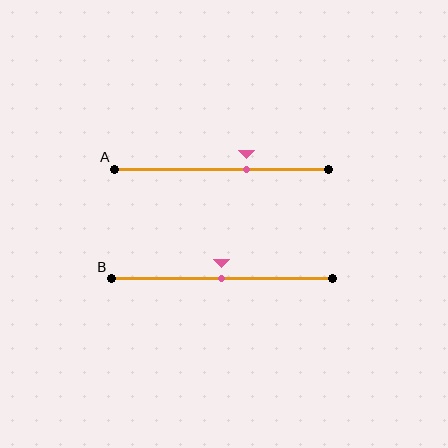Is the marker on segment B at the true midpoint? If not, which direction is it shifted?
Yes, the marker on segment B is at the true midpoint.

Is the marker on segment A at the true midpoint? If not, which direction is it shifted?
No, the marker on segment A is shifted to the right by about 12% of the segment length.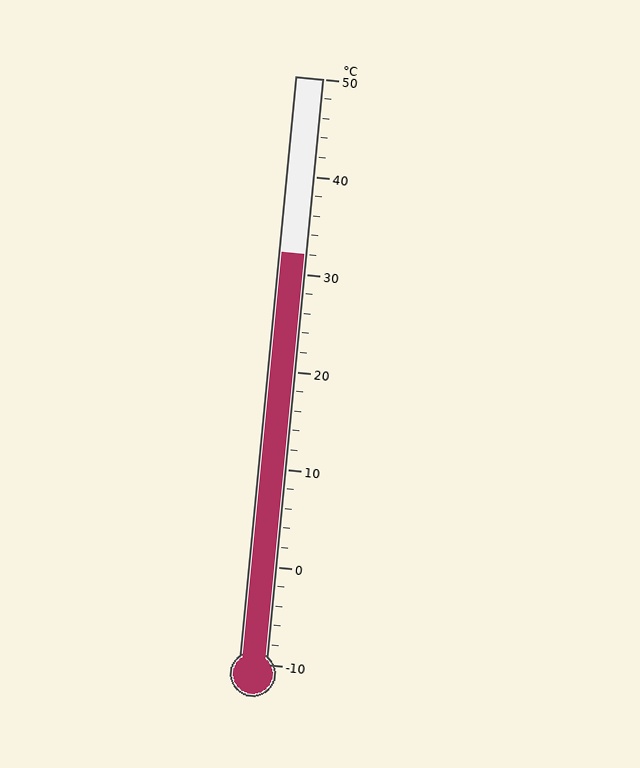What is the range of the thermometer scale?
The thermometer scale ranges from -10°C to 50°C.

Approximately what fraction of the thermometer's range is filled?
The thermometer is filled to approximately 70% of its range.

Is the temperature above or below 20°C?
The temperature is above 20°C.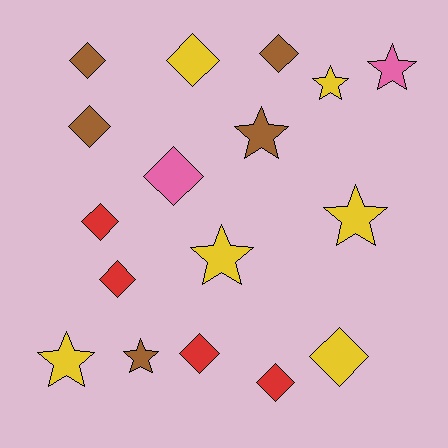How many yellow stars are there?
There are 4 yellow stars.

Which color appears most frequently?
Yellow, with 6 objects.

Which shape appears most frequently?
Diamond, with 10 objects.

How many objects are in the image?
There are 17 objects.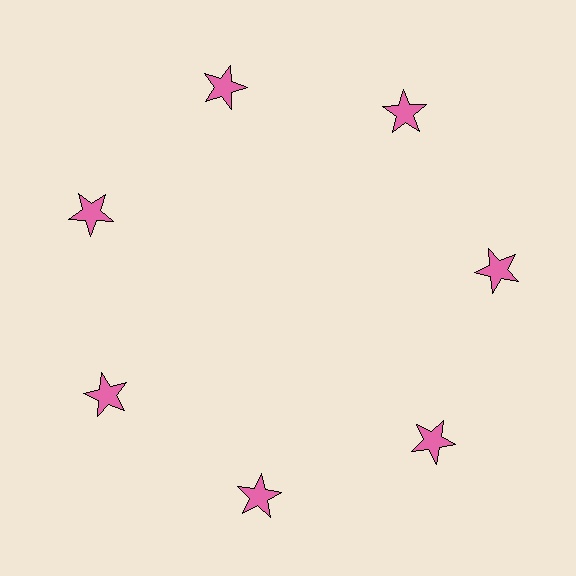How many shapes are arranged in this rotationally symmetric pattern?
There are 7 shapes, arranged in 7 groups of 1.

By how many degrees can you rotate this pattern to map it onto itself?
The pattern maps onto itself every 51 degrees of rotation.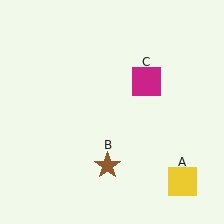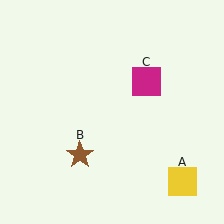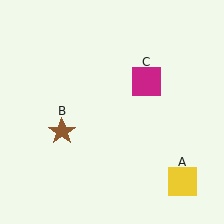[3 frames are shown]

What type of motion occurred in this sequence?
The brown star (object B) rotated clockwise around the center of the scene.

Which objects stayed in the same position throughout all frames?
Yellow square (object A) and magenta square (object C) remained stationary.